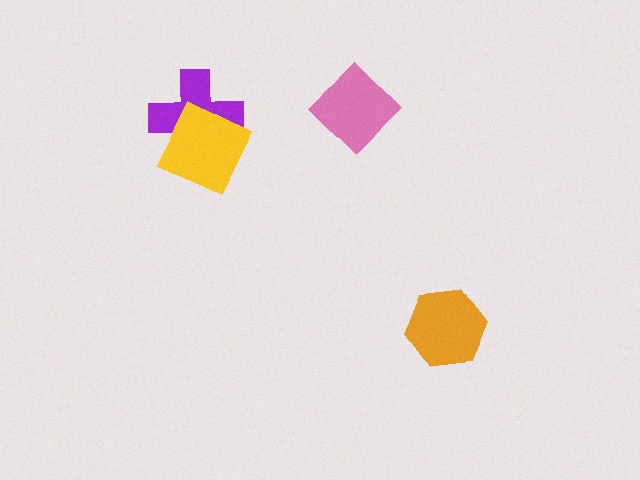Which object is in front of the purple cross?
The yellow diamond is in front of the purple cross.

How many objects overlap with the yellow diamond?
1 object overlaps with the yellow diamond.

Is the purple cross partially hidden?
Yes, it is partially covered by another shape.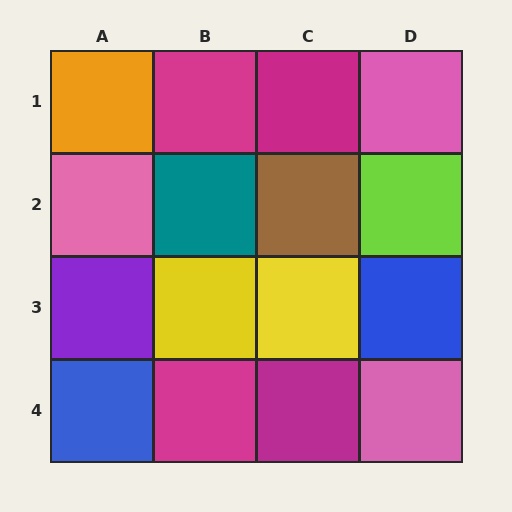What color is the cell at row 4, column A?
Blue.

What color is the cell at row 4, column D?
Pink.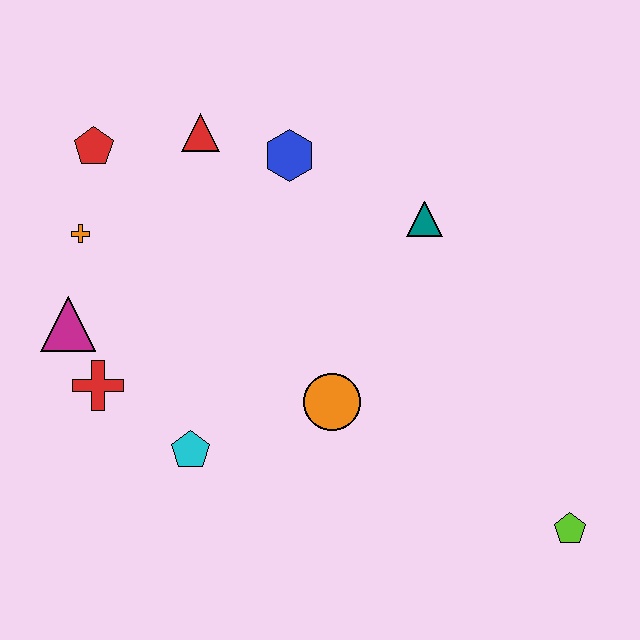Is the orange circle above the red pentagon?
No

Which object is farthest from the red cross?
The lime pentagon is farthest from the red cross.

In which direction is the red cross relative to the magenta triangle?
The red cross is below the magenta triangle.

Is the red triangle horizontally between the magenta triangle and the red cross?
No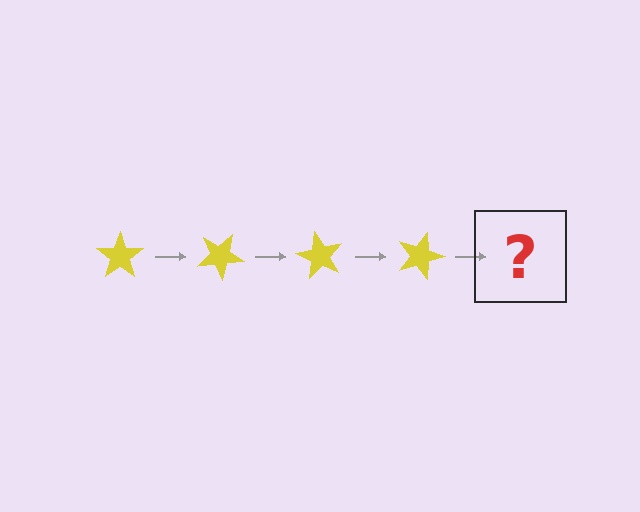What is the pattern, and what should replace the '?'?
The pattern is that the star rotates 30 degrees each step. The '?' should be a yellow star rotated 120 degrees.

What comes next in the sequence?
The next element should be a yellow star rotated 120 degrees.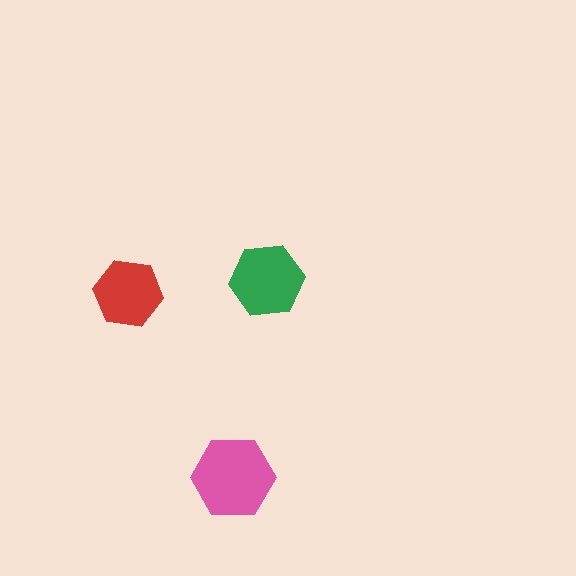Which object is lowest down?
The pink hexagon is bottommost.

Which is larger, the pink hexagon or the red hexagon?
The pink one.